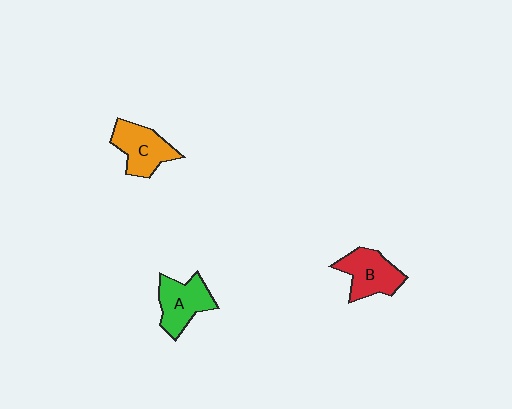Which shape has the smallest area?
Shape B (red).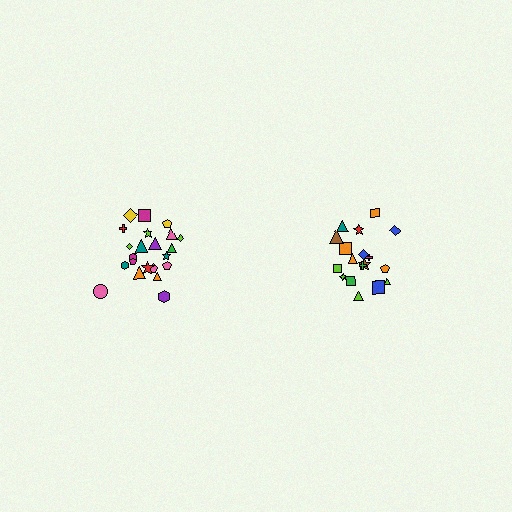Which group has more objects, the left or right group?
The left group.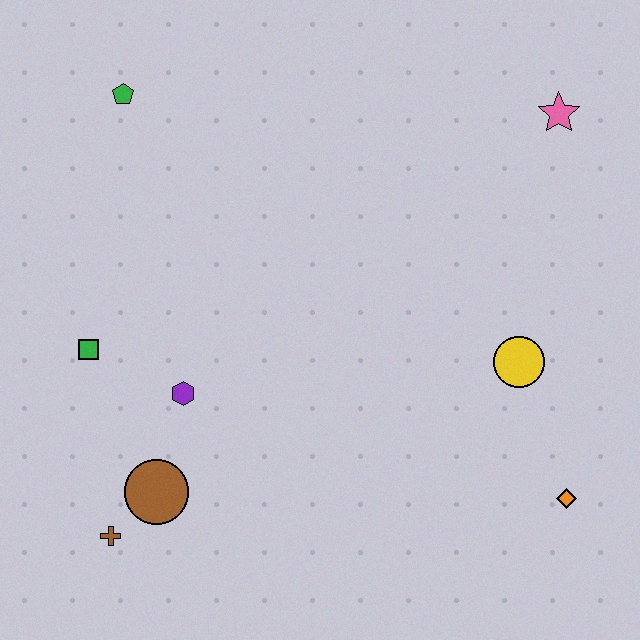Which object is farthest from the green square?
The pink star is farthest from the green square.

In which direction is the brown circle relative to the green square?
The brown circle is below the green square.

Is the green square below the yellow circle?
No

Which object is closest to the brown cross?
The brown circle is closest to the brown cross.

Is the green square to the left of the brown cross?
Yes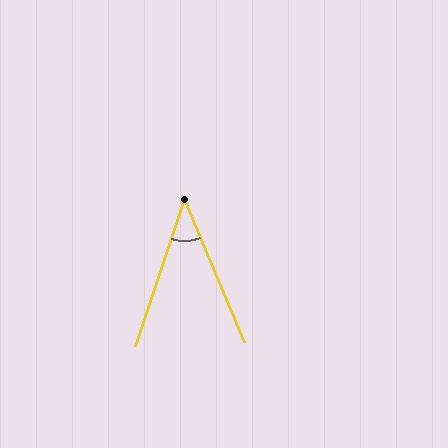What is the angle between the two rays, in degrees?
Approximately 41 degrees.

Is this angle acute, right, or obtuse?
It is acute.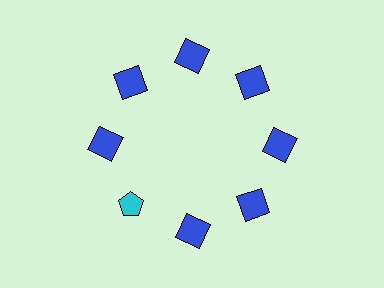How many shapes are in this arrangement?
There are 8 shapes arranged in a ring pattern.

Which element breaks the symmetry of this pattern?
The cyan pentagon at roughly the 8 o'clock position breaks the symmetry. All other shapes are blue squares.